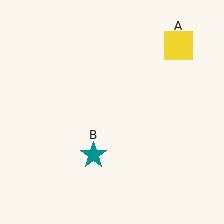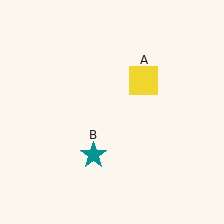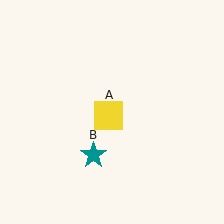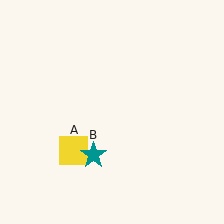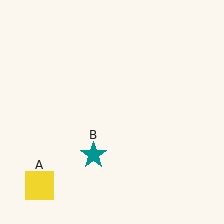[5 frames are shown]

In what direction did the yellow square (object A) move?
The yellow square (object A) moved down and to the left.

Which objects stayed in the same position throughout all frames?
Teal star (object B) remained stationary.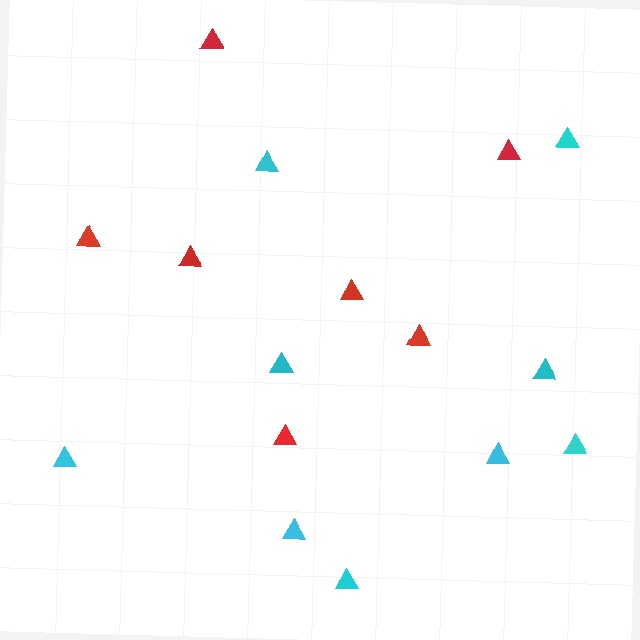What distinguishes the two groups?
There are 2 groups: one group of red triangles (7) and one group of cyan triangles (9).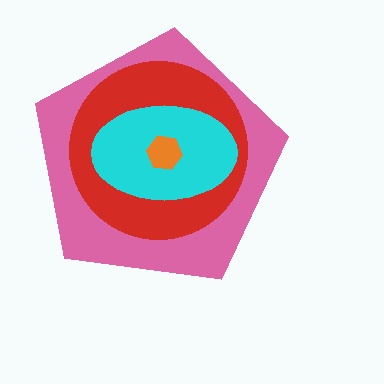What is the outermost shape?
The pink pentagon.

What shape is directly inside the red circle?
The cyan ellipse.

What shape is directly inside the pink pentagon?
The red circle.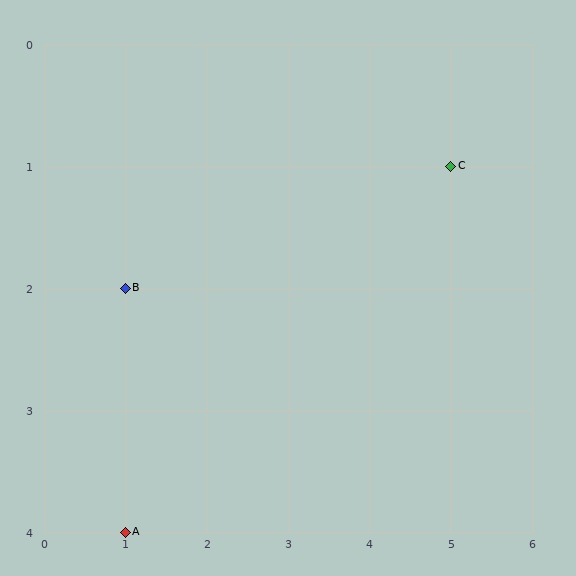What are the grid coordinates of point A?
Point A is at grid coordinates (1, 4).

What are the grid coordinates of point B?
Point B is at grid coordinates (1, 2).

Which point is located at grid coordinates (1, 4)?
Point A is at (1, 4).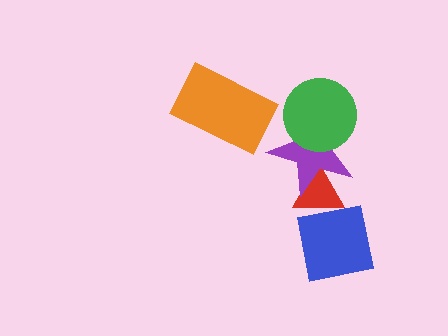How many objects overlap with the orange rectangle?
0 objects overlap with the orange rectangle.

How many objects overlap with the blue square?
1 object overlaps with the blue square.